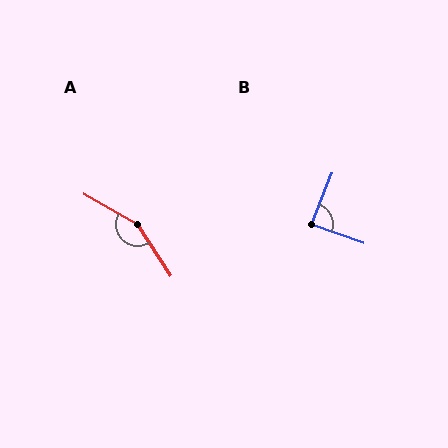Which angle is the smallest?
B, at approximately 88 degrees.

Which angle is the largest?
A, at approximately 153 degrees.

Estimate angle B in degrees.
Approximately 88 degrees.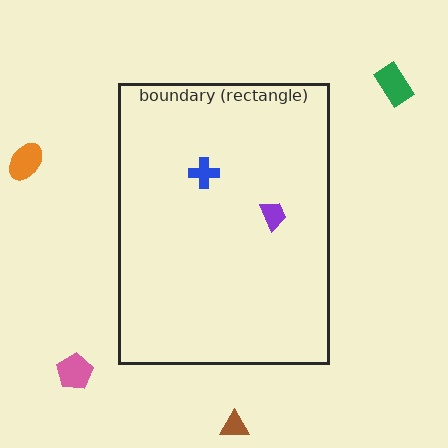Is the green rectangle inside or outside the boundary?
Outside.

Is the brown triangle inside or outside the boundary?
Outside.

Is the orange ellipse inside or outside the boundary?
Outside.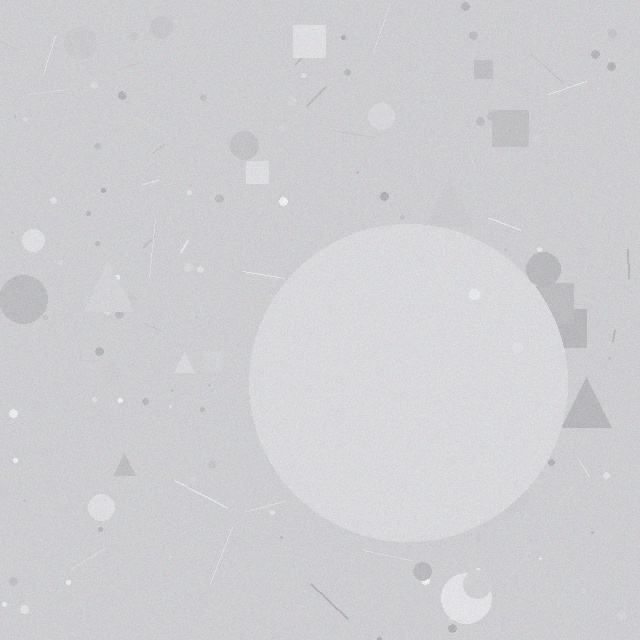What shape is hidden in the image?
A circle is hidden in the image.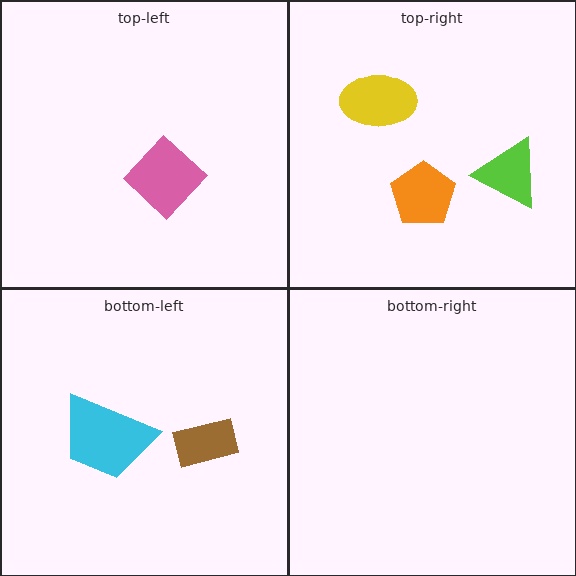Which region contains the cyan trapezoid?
The bottom-left region.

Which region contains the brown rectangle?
The bottom-left region.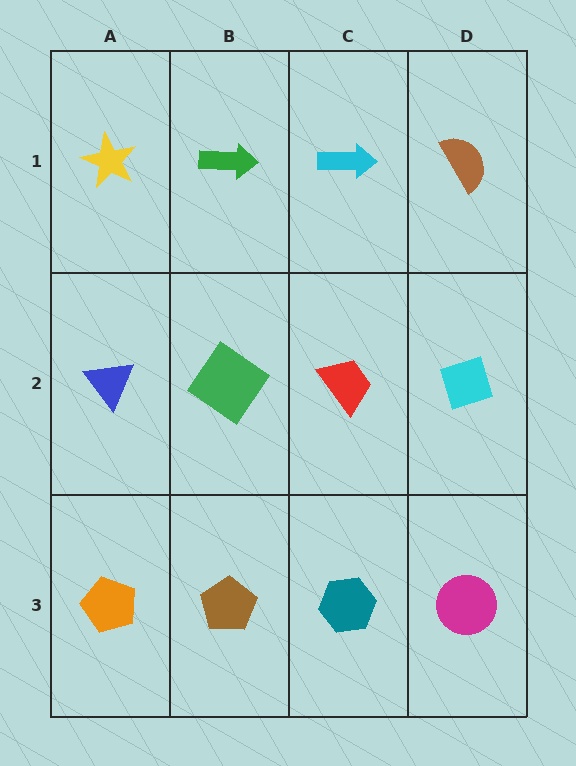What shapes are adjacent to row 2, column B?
A green arrow (row 1, column B), a brown pentagon (row 3, column B), a blue triangle (row 2, column A), a red trapezoid (row 2, column C).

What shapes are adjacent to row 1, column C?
A red trapezoid (row 2, column C), a green arrow (row 1, column B), a brown semicircle (row 1, column D).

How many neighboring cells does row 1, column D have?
2.